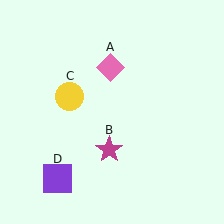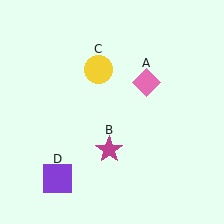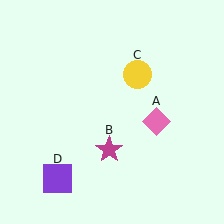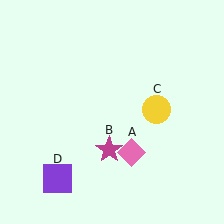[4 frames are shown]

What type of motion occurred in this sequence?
The pink diamond (object A), yellow circle (object C) rotated clockwise around the center of the scene.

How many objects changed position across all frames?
2 objects changed position: pink diamond (object A), yellow circle (object C).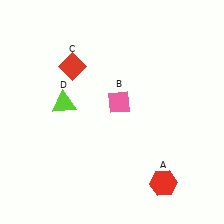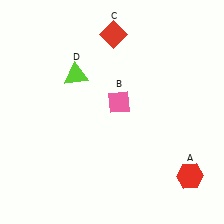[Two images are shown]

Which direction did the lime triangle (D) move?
The lime triangle (D) moved up.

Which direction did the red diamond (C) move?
The red diamond (C) moved right.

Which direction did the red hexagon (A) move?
The red hexagon (A) moved right.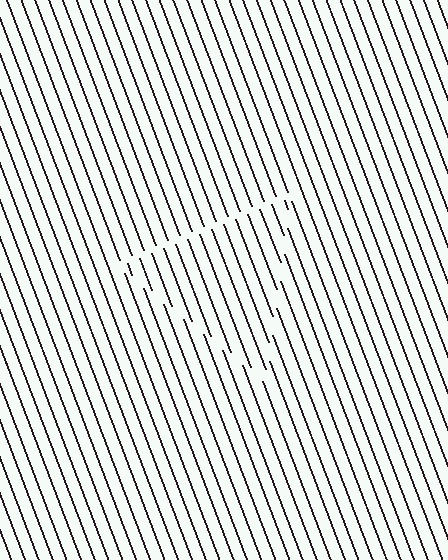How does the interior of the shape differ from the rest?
The interior of the shape contains the same grating, shifted by half a period — the contour is defined by the phase discontinuity where line-ends from the inner and outer gratings abut.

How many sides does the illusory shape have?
3 sides — the line-ends trace a triangle.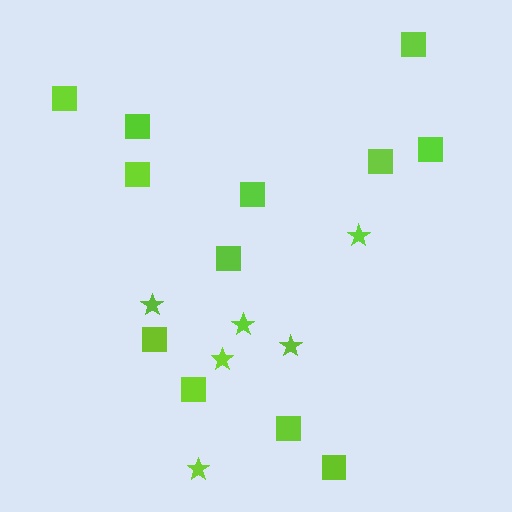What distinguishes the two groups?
There are 2 groups: one group of stars (6) and one group of squares (12).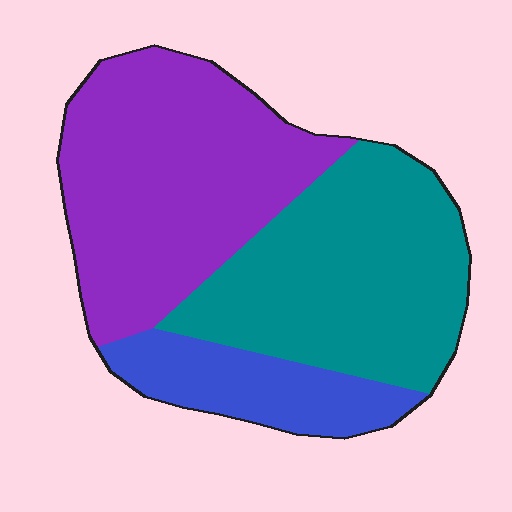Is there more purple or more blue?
Purple.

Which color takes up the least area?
Blue, at roughly 15%.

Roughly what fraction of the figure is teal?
Teal takes up about two fifths (2/5) of the figure.